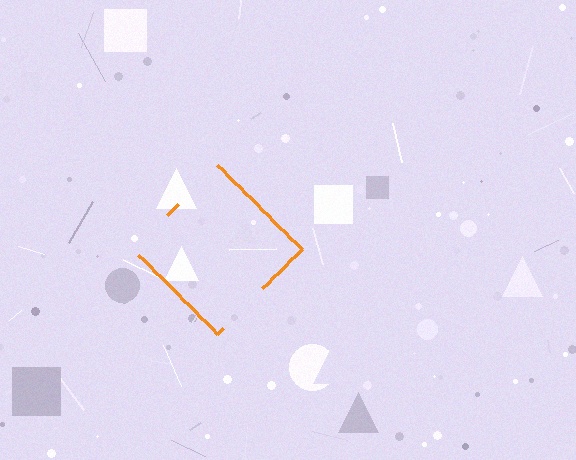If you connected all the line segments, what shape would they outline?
They would outline a diamond.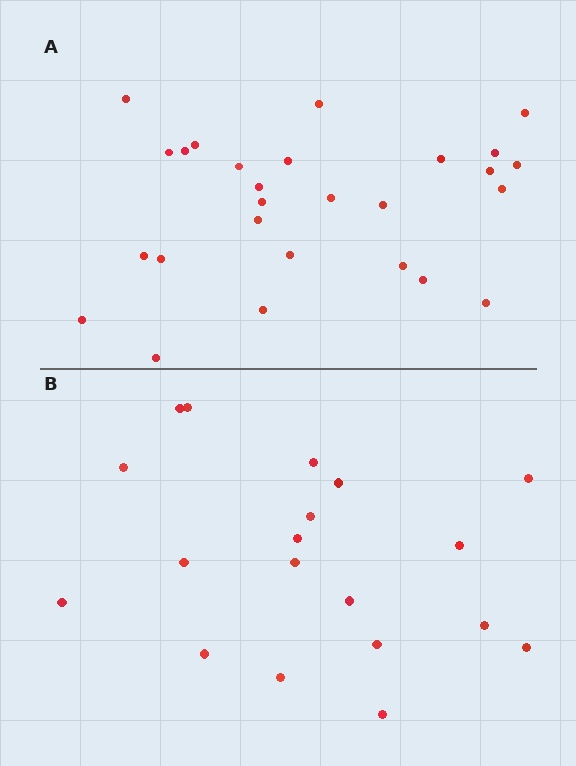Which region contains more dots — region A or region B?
Region A (the top region) has more dots.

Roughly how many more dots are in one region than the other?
Region A has roughly 8 or so more dots than region B.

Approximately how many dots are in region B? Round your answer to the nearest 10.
About 20 dots. (The exact count is 19, which rounds to 20.)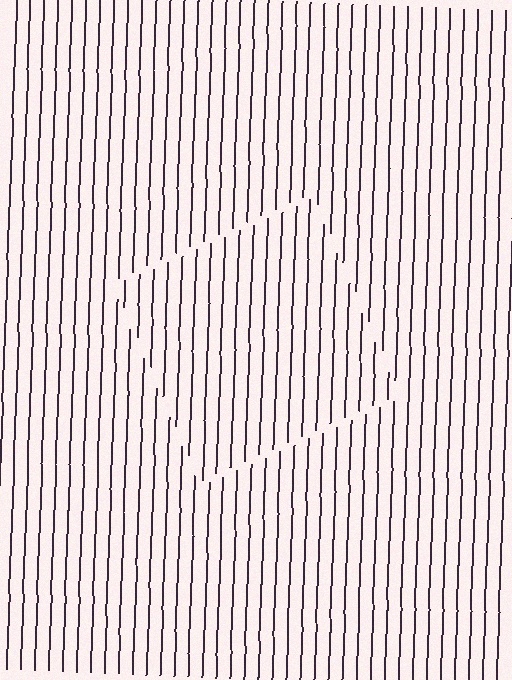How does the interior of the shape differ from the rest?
The interior of the shape contains the same grating, shifted by half a period — the contour is defined by the phase discontinuity where line-ends from the inner and outer gratings abut.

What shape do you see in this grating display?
An illusory square. The interior of the shape contains the same grating, shifted by half a period — the contour is defined by the phase discontinuity where line-ends from the inner and outer gratings abut.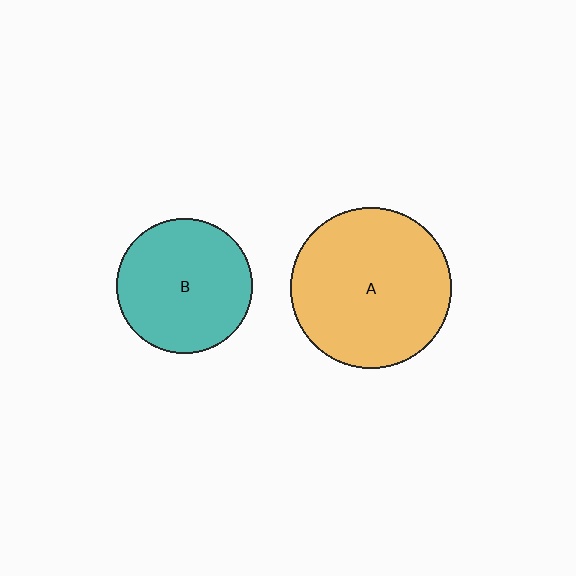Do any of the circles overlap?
No, none of the circles overlap.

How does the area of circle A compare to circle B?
Approximately 1.4 times.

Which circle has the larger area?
Circle A (orange).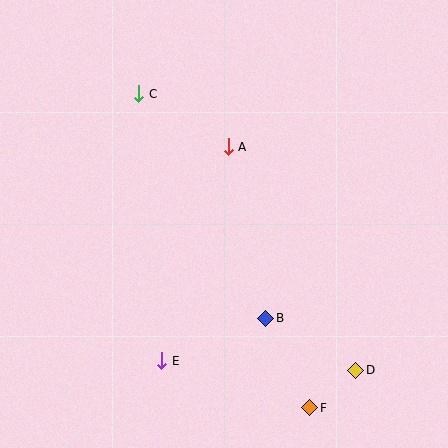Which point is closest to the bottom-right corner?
Point D is closest to the bottom-right corner.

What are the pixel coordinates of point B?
Point B is at (266, 318).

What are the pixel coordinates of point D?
Point D is at (356, 370).